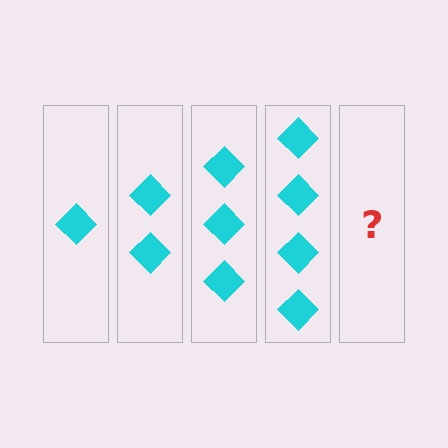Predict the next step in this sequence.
The next step is 5 diamonds.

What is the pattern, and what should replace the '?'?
The pattern is that each step adds one more diamond. The '?' should be 5 diamonds.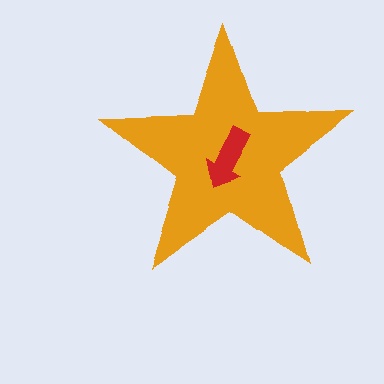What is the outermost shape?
The orange star.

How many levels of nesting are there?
2.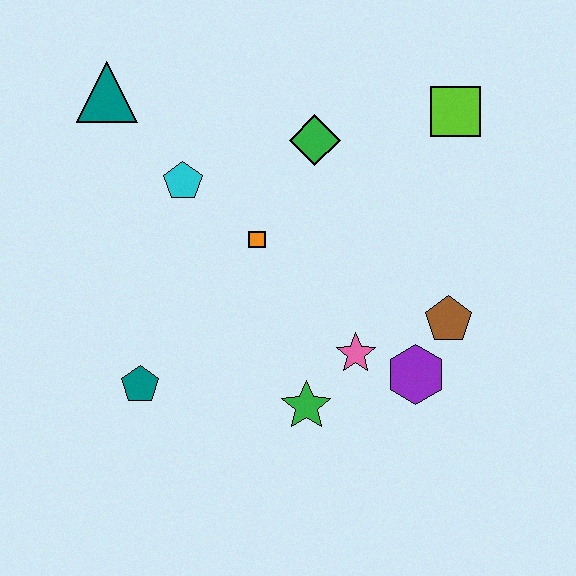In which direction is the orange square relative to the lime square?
The orange square is to the left of the lime square.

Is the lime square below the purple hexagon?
No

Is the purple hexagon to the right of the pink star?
Yes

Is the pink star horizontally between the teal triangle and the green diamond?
No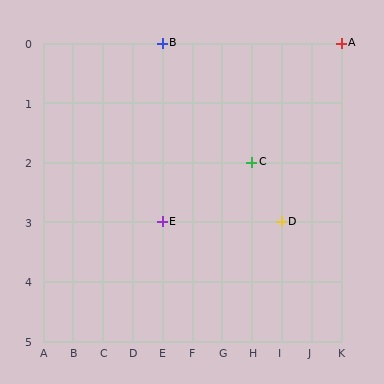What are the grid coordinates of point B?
Point B is at grid coordinates (E, 0).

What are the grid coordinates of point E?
Point E is at grid coordinates (E, 3).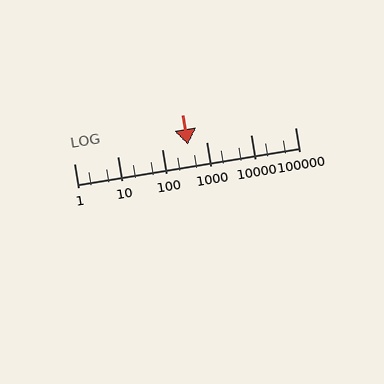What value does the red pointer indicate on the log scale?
The pointer indicates approximately 380.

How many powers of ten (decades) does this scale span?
The scale spans 5 decades, from 1 to 100000.